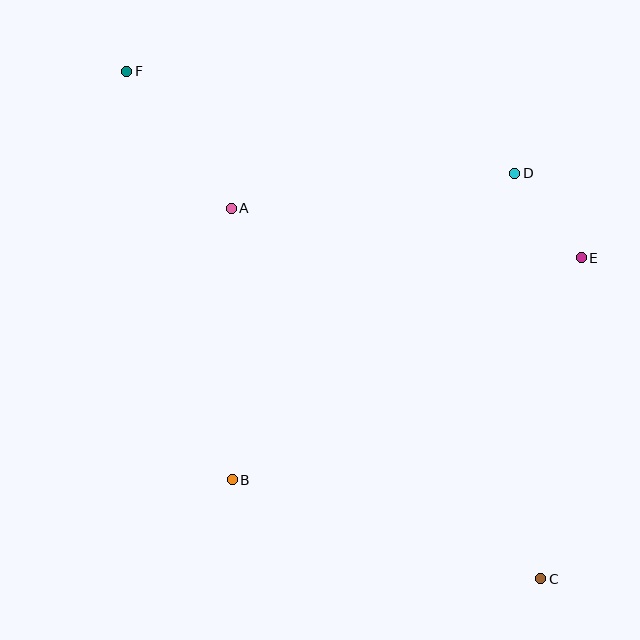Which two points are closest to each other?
Points D and E are closest to each other.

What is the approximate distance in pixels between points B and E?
The distance between B and E is approximately 414 pixels.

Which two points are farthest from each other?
Points C and F are farthest from each other.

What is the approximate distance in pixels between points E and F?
The distance between E and F is approximately 491 pixels.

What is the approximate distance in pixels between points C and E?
The distance between C and E is approximately 323 pixels.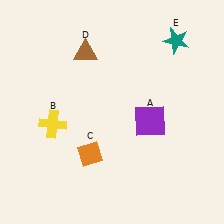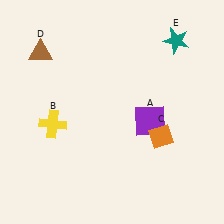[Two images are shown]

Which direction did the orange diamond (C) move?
The orange diamond (C) moved right.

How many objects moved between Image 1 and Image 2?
2 objects moved between the two images.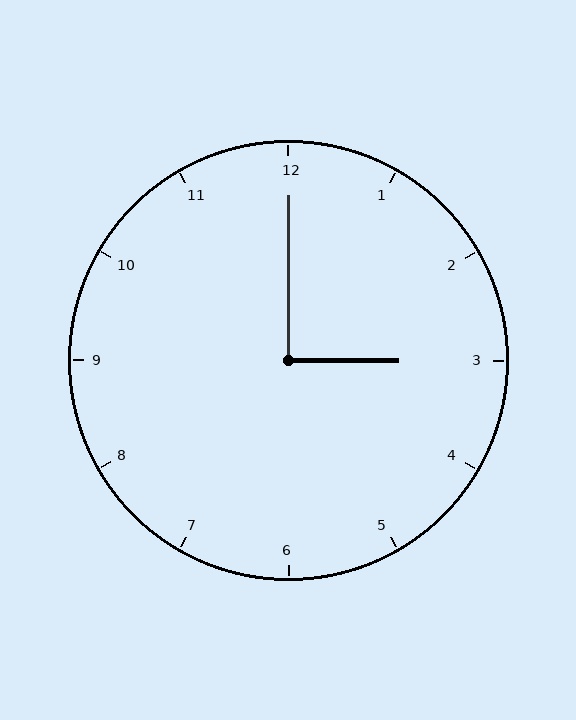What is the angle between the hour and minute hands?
Approximately 90 degrees.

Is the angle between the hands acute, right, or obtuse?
It is right.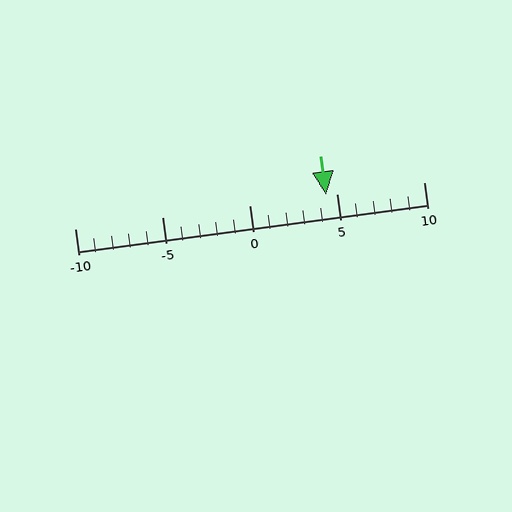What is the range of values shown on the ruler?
The ruler shows values from -10 to 10.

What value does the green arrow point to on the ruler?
The green arrow points to approximately 4.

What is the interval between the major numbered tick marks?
The major tick marks are spaced 5 units apart.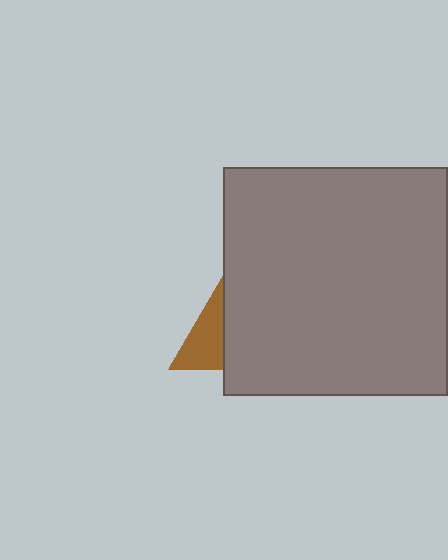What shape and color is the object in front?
The object in front is a gray rectangle.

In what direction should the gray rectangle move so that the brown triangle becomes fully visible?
The gray rectangle should move right. That is the shortest direction to clear the overlap and leave the brown triangle fully visible.